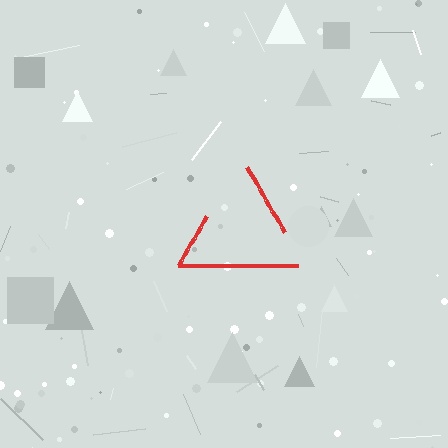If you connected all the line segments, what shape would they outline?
They would outline a triangle.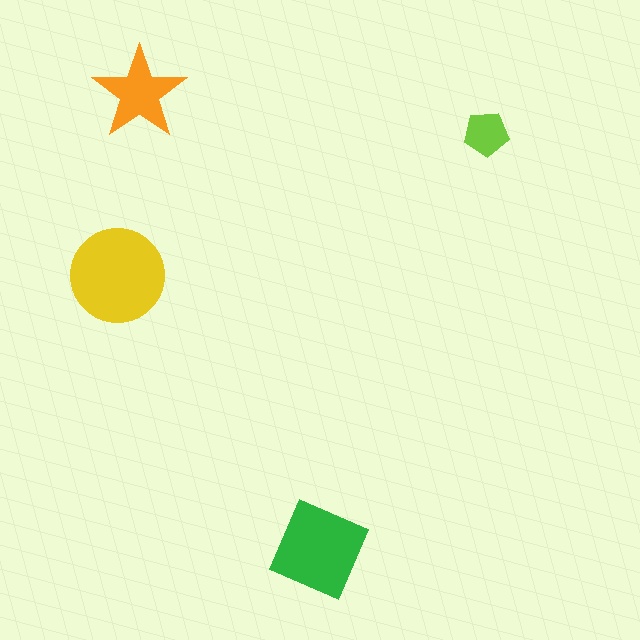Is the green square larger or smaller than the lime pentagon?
Larger.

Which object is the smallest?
The lime pentagon.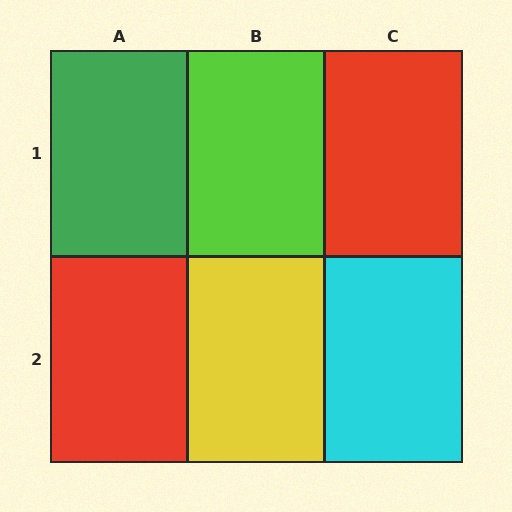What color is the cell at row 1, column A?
Green.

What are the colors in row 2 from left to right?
Red, yellow, cyan.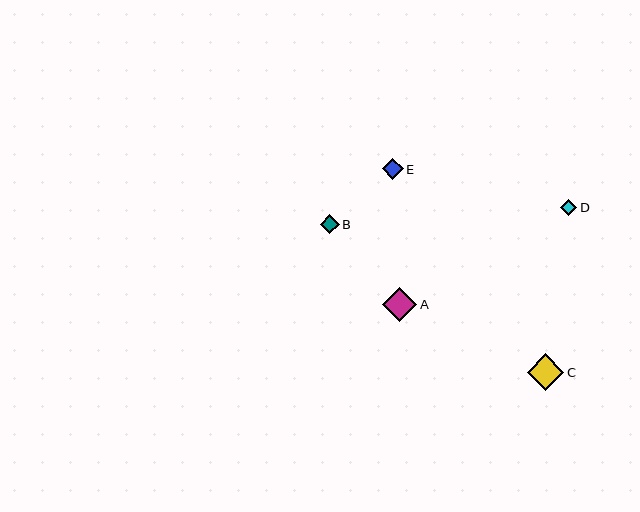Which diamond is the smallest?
Diamond D is the smallest with a size of approximately 16 pixels.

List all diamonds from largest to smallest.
From largest to smallest: C, A, E, B, D.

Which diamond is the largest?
Diamond C is the largest with a size of approximately 37 pixels.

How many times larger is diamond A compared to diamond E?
Diamond A is approximately 1.6 times the size of diamond E.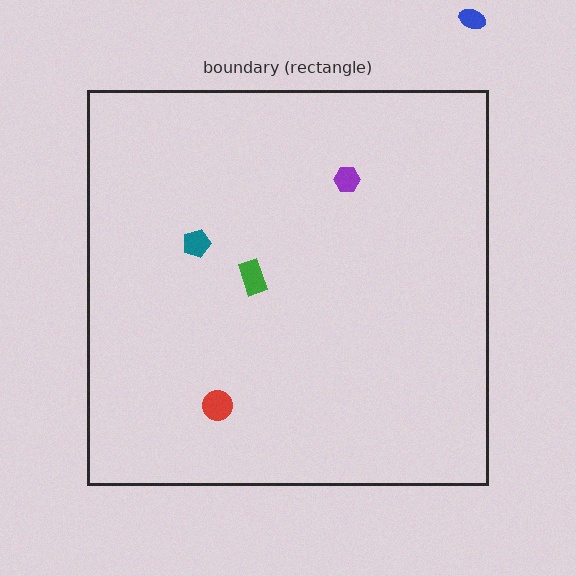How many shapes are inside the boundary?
4 inside, 1 outside.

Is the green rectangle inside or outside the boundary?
Inside.